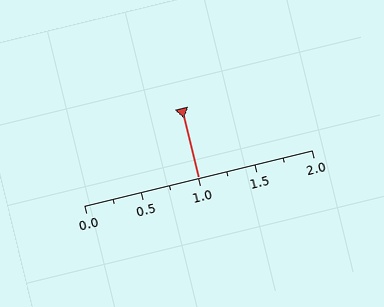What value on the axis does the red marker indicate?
The marker indicates approximately 1.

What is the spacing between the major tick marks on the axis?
The major ticks are spaced 0.5 apart.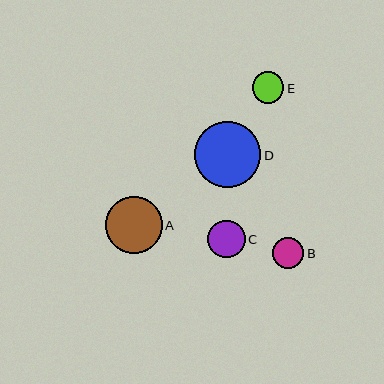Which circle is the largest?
Circle D is the largest with a size of approximately 66 pixels.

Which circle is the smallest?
Circle B is the smallest with a size of approximately 31 pixels.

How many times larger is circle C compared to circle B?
Circle C is approximately 1.2 times the size of circle B.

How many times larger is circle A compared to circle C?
Circle A is approximately 1.5 times the size of circle C.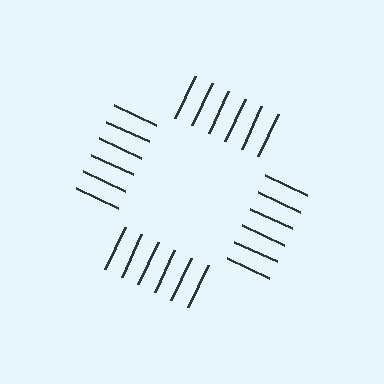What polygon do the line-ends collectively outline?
An illusory square — the line segments terminate on its edges but no continuous stroke is drawn.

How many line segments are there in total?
24 — 6 along each of the 4 edges.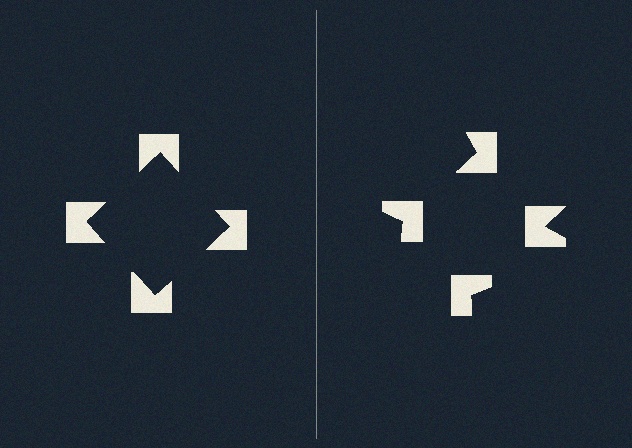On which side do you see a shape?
An illusory square appears on the left side. On the right side the wedge cuts are rotated, so no coherent shape forms.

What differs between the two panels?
The notched squares are positioned identically on both sides; only the wedge orientations differ. On the left they align to a square; on the right they are misaligned.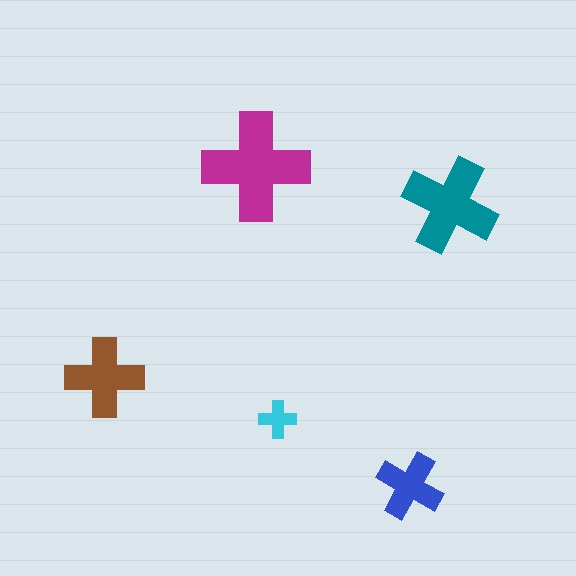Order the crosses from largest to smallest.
the magenta one, the teal one, the brown one, the blue one, the cyan one.